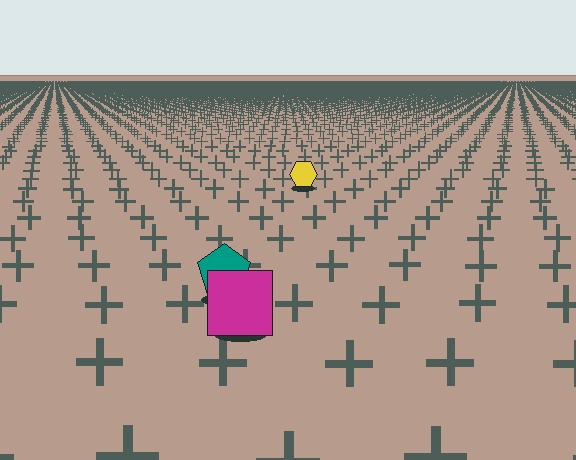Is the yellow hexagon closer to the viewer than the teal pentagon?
No. The teal pentagon is closer — you can tell from the texture gradient: the ground texture is coarser near it.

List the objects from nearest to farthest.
From nearest to farthest: the magenta square, the teal pentagon, the yellow hexagon.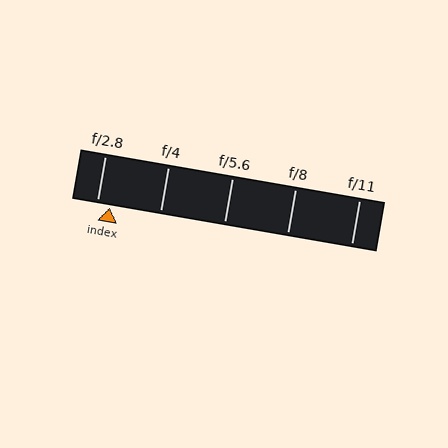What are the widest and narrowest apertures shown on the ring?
The widest aperture shown is f/2.8 and the narrowest is f/11.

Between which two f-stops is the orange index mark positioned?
The index mark is between f/2.8 and f/4.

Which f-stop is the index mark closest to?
The index mark is closest to f/2.8.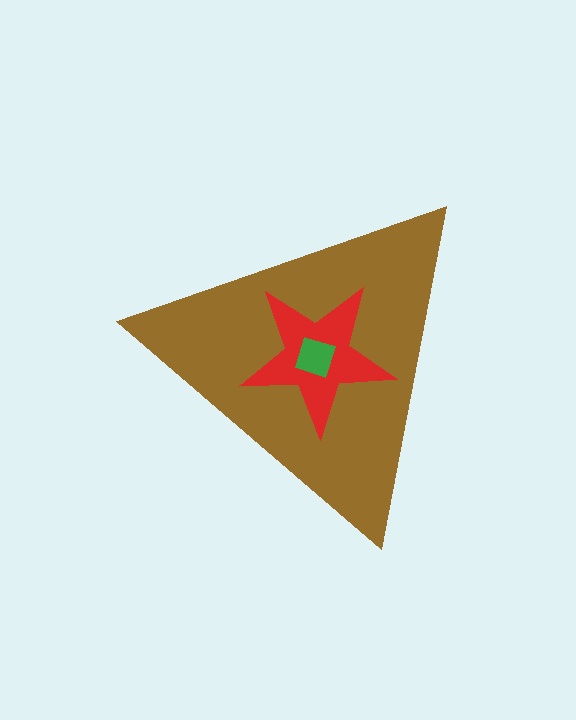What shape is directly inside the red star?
The green square.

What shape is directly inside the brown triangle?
The red star.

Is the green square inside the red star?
Yes.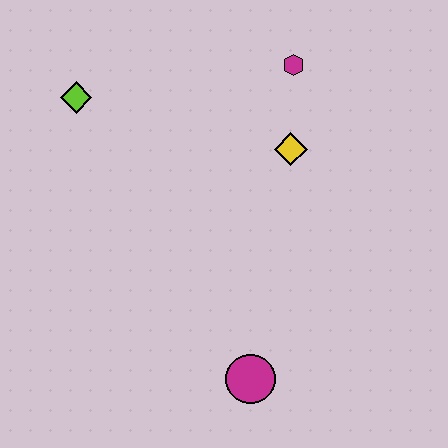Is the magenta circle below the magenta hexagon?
Yes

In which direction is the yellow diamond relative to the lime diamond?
The yellow diamond is to the right of the lime diamond.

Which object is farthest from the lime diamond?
The magenta circle is farthest from the lime diamond.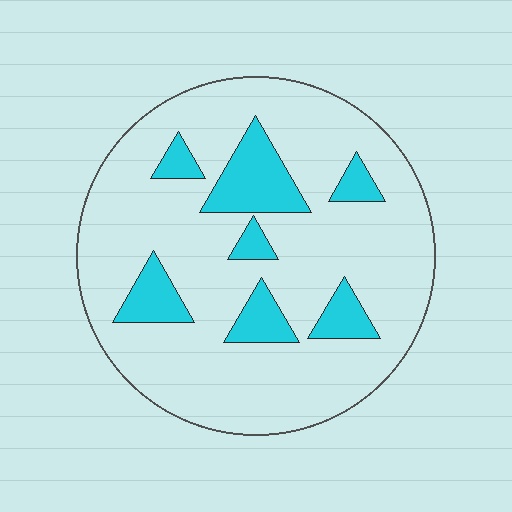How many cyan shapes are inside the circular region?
7.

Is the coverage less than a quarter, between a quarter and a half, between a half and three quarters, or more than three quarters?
Less than a quarter.